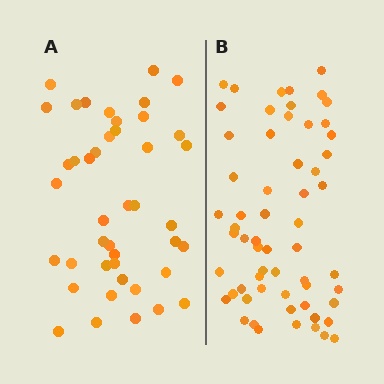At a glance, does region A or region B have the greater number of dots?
Region B (the right region) has more dots.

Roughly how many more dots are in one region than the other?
Region B has approximately 15 more dots than region A.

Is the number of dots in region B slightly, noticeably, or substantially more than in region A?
Region B has noticeably more, but not dramatically so. The ratio is roughly 1.4 to 1.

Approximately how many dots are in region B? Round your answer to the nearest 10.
About 60 dots.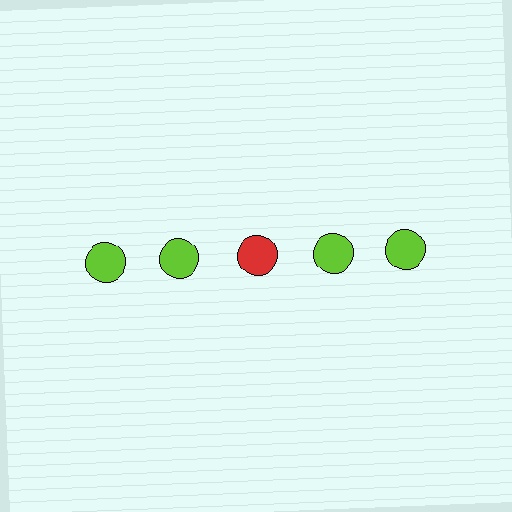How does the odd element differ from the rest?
It has a different color: red instead of lime.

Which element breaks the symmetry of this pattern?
The red circle in the top row, center column breaks the symmetry. All other shapes are lime circles.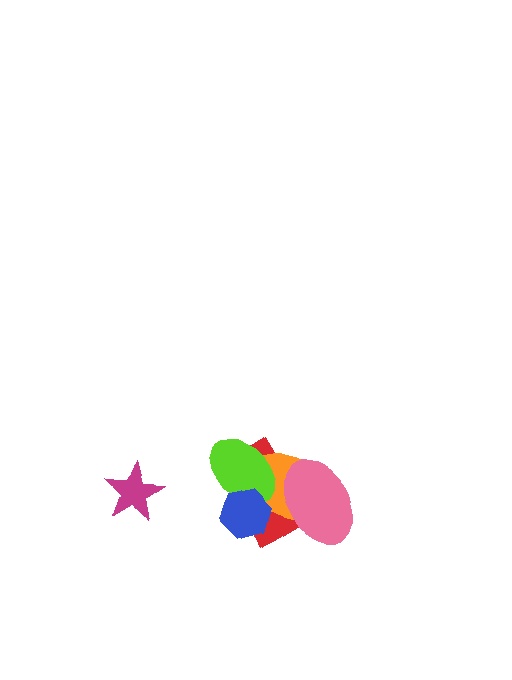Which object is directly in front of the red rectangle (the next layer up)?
The orange ellipse is directly in front of the red rectangle.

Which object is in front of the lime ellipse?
The blue hexagon is in front of the lime ellipse.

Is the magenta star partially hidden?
No, no other shape covers it.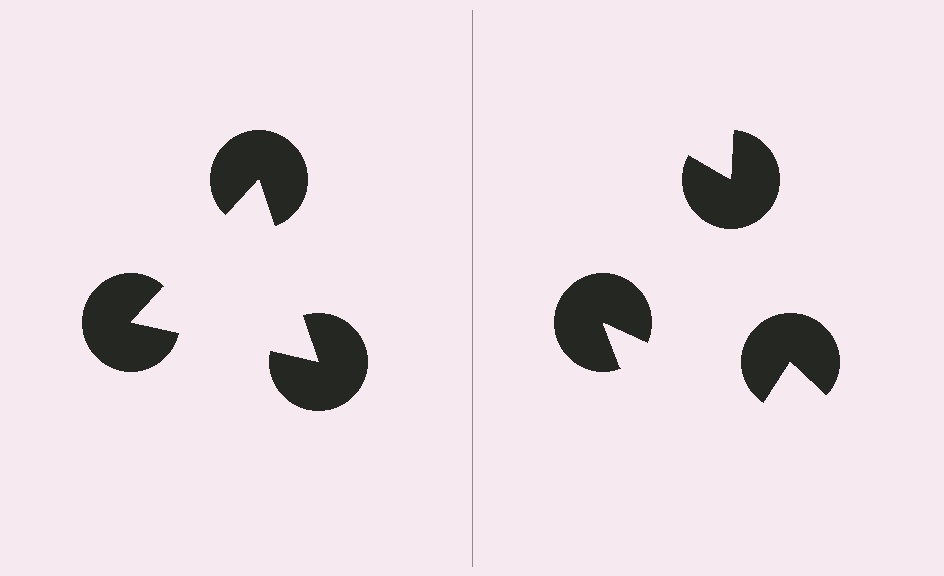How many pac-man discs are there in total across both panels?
6 — 3 on each side.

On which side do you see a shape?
An illusory triangle appears on the left side. On the right side the wedge cuts are rotated, so no coherent shape forms.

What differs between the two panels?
The pac-man discs are positioned identically on both sides; only the wedge orientations differ. On the left they align to a triangle; on the right they are misaligned.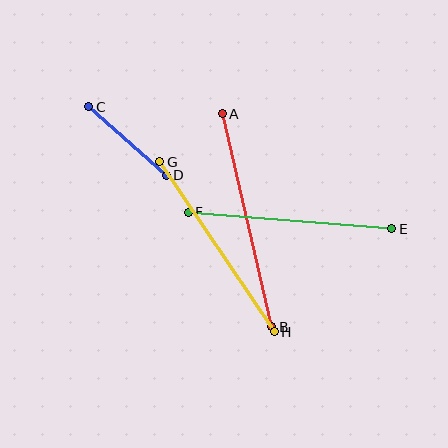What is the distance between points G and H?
The distance is approximately 205 pixels.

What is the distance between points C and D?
The distance is approximately 104 pixels.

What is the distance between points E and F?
The distance is approximately 204 pixels.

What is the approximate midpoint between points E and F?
The midpoint is at approximately (290, 220) pixels.